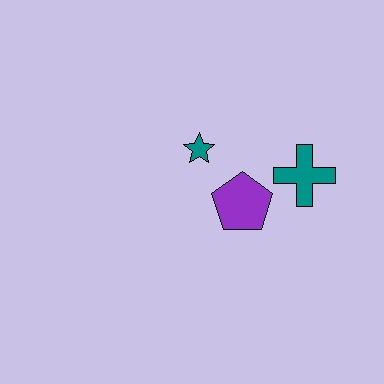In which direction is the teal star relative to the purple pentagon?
The teal star is above the purple pentagon.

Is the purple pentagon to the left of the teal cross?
Yes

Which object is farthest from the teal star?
The teal cross is farthest from the teal star.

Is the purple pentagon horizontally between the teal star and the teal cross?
Yes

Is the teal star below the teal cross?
No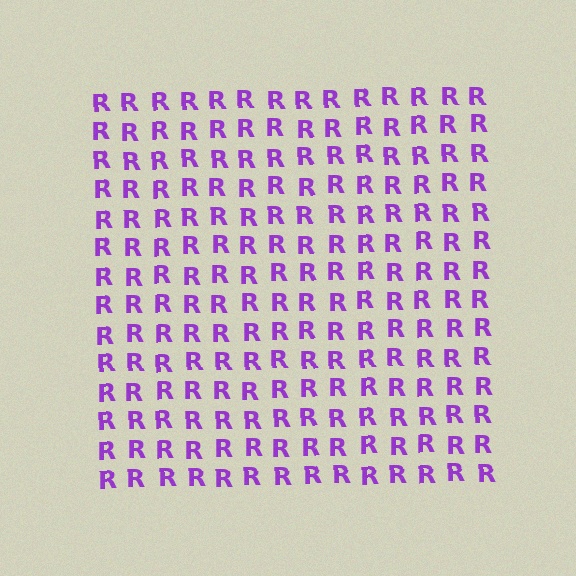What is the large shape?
The large shape is a square.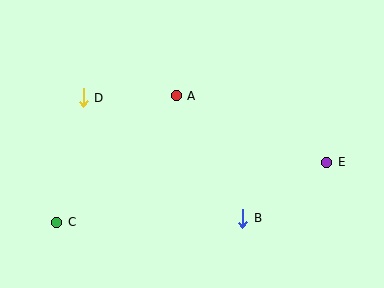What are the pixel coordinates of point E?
Point E is at (327, 162).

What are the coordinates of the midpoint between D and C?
The midpoint between D and C is at (70, 160).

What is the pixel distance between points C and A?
The distance between C and A is 174 pixels.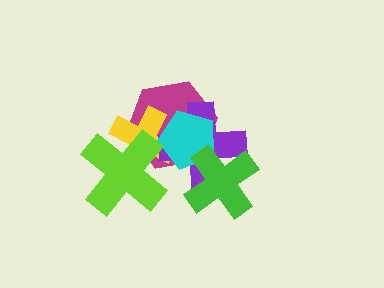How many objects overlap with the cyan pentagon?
4 objects overlap with the cyan pentagon.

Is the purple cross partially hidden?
Yes, it is partially covered by another shape.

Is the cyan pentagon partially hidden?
Yes, it is partially covered by another shape.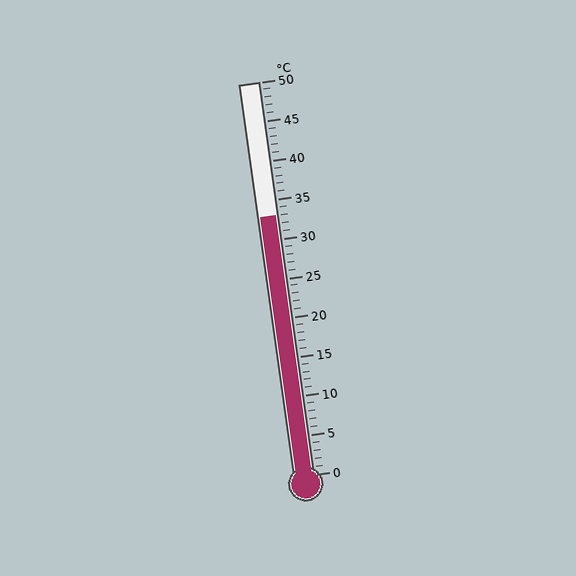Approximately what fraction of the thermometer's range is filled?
The thermometer is filled to approximately 65% of its range.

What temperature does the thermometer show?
The thermometer shows approximately 33°C.